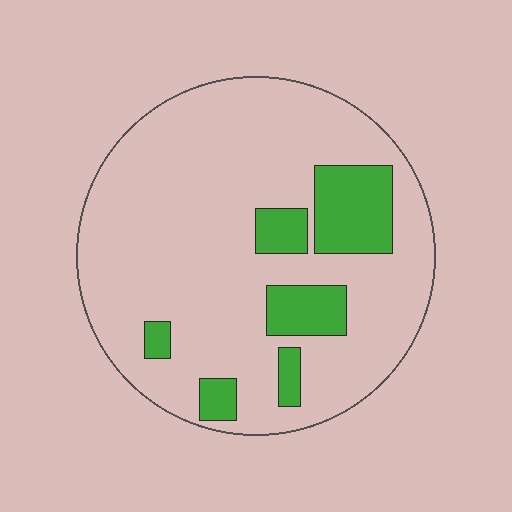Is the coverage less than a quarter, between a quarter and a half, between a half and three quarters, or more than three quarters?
Less than a quarter.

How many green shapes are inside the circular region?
6.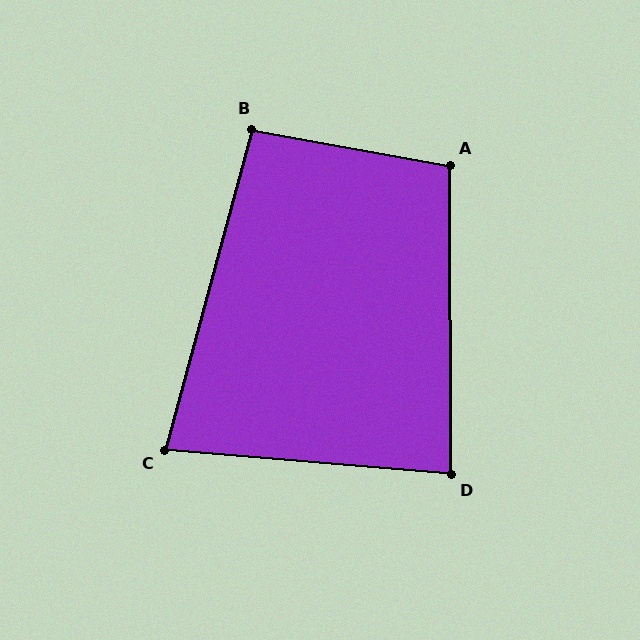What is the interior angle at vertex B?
Approximately 95 degrees (approximately right).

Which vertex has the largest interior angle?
A, at approximately 100 degrees.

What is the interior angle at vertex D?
Approximately 85 degrees (approximately right).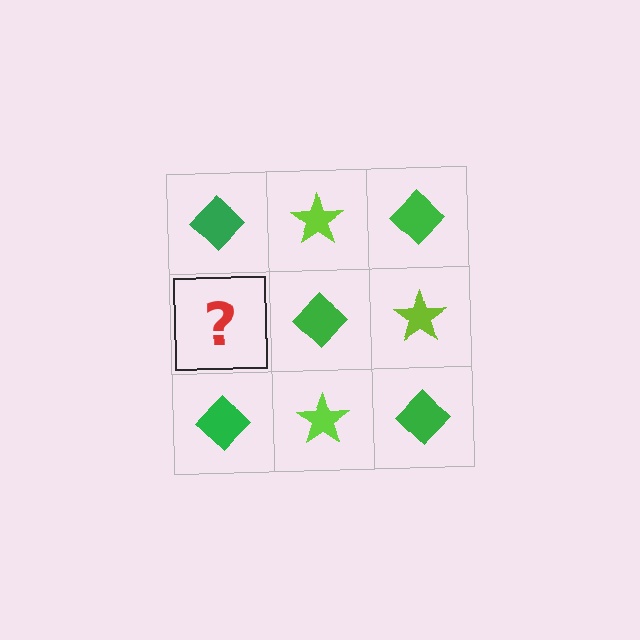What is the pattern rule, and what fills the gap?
The rule is that it alternates green diamond and lime star in a checkerboard pattern. The gap should be filled with a lime star.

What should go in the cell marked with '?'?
The missing cell should contain a lime star.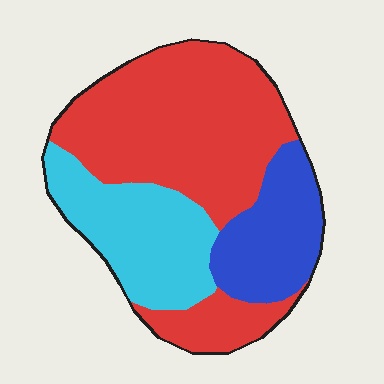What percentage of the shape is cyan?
Cyan takes up about one quarter (1/4) of the shape.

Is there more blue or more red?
Red.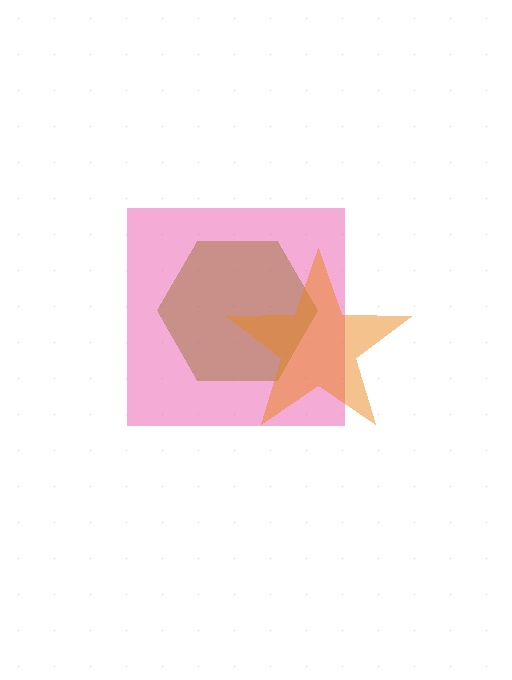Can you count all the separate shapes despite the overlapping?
Yes, there are 3 separate shapes.